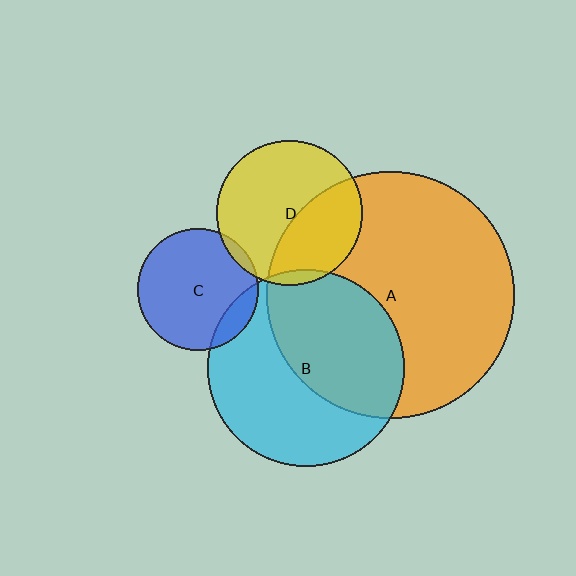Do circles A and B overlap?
Yes.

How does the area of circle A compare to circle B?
Approximately 1.6 times.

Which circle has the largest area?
Circle A (orange).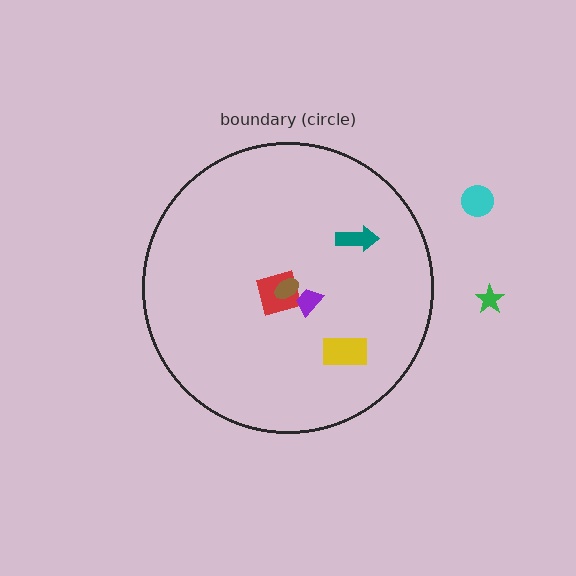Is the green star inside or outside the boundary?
Outside.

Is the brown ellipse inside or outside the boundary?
Inside.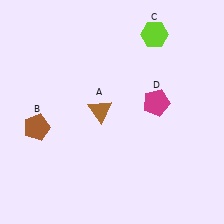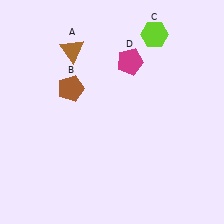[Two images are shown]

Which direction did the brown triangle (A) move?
The brown triangle (A) moved up.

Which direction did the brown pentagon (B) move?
The brown pentagon (B) moved up.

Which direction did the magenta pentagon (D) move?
The magenta pentagon (D) moved up.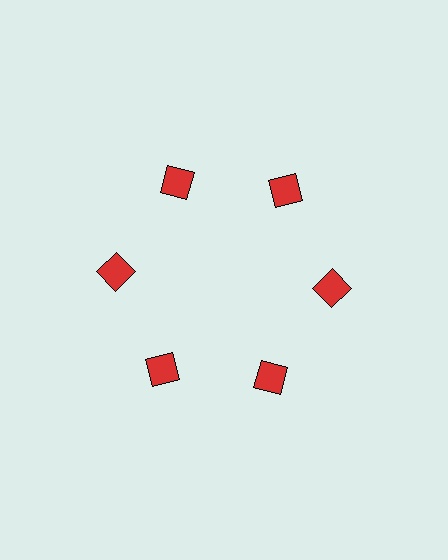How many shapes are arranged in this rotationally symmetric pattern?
There are 6 shapes, arranged in 6 groups of 1.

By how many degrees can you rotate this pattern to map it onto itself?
The pattern maps onto itself every 60 degrees of rotation.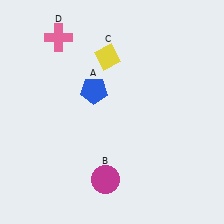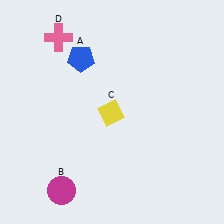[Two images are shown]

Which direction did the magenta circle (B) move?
The magenta circle (B) moved left.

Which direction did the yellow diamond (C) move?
The yellow diamond (C) moved down.